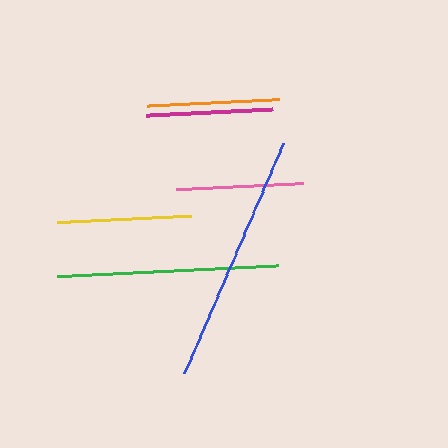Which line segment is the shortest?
The pink line is the shortest at approximately 127 pixels.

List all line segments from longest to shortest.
From longest to shortest: blue, green, yellow, orange, magenta, pink.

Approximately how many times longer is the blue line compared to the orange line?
The blue line is approximately 1.9 times the length of the orange line.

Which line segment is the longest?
The blue line is the longest at approximately 251 pixels.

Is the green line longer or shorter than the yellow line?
The green line is longer than the yellow line.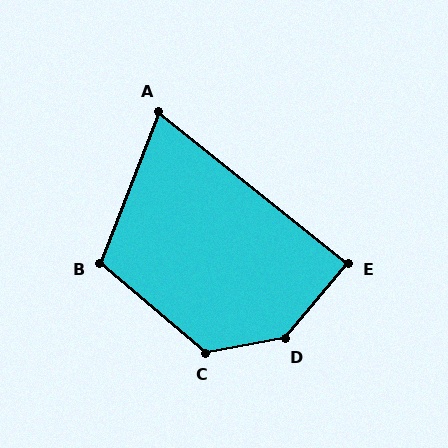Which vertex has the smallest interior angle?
A, at approximately 72 degrees.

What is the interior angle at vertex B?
Approximately 109 degrees (obtuse).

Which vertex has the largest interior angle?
D, at approximately 140 degrees.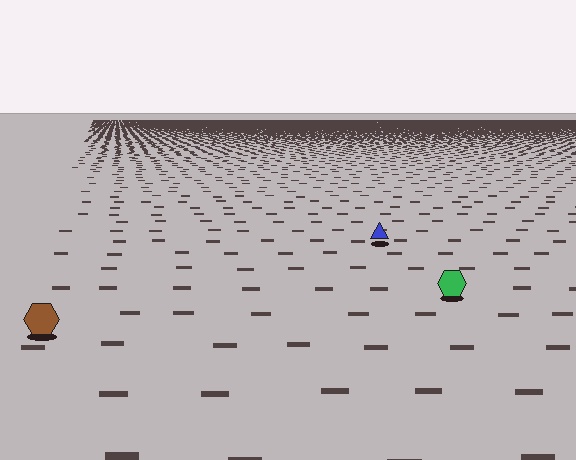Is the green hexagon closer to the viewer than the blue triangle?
Yes. The green hexagon is closer — you can tell from the texture gradient: the ground texture is coarser near it.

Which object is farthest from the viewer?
The blue triangle is farthest from the viewer. It appears smaller and the ground texture around it is denser.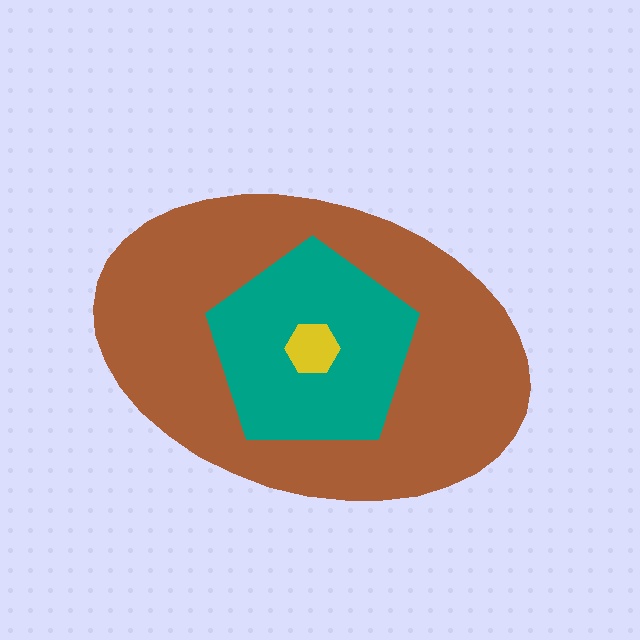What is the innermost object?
The yellow hexagon.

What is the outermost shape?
The brown ellipse.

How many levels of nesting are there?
3.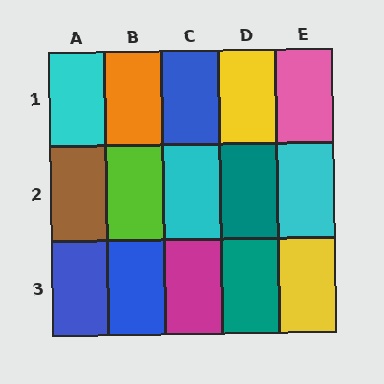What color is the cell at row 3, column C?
Magenta.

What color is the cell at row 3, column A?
Blue.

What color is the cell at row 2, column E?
Cyan.